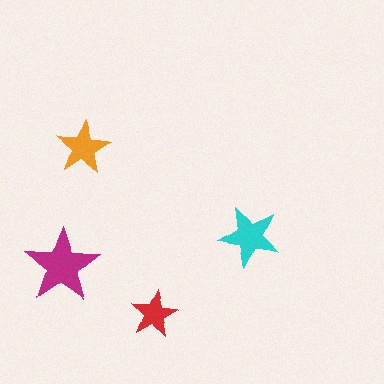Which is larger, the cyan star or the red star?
The cyan one.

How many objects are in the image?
There are 4 objects in the image.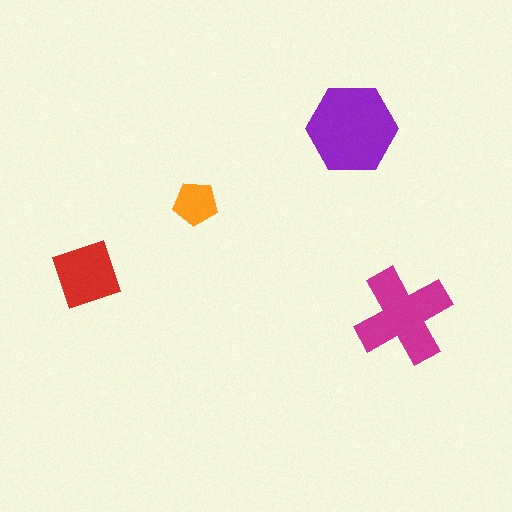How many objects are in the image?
There are 4 objects in the image.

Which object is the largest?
The purple hexagon.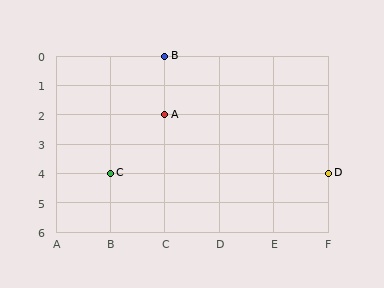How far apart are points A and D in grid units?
Points A and D are 3 columns and 2 rows apart (about 3.6 grid units diagonally).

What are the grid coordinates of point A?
Point A is at grid coordinates (C, 2).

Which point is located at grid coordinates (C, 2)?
Point A is at (C, 2).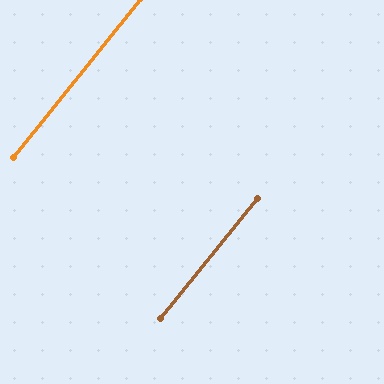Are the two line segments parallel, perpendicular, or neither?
Parallel — their directions differ by only 0.1°.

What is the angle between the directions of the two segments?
Approximately 0 degrees.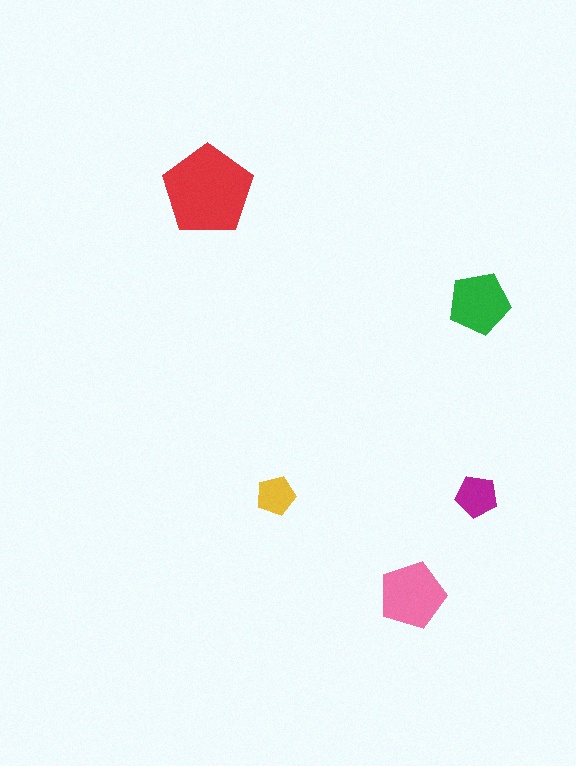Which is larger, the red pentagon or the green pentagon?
The red one.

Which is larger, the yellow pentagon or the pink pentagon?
The pink one.